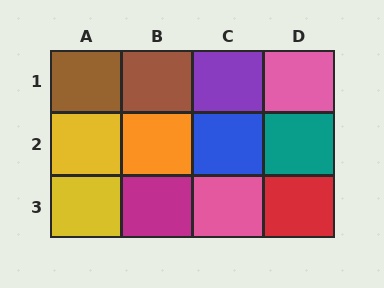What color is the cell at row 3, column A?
Yellow.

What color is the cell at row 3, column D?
Red.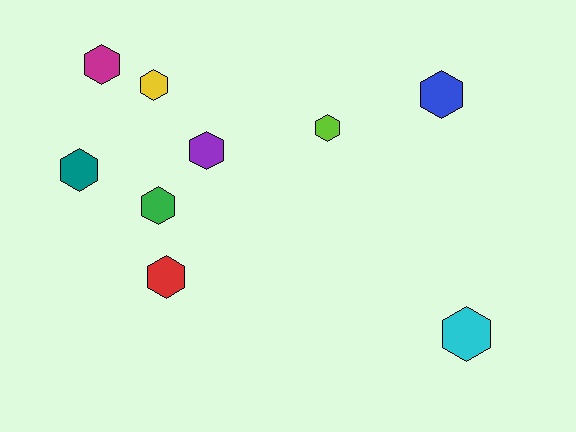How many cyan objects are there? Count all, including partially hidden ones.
There is 1 cyan object.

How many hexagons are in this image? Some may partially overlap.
There are 9 hexagons.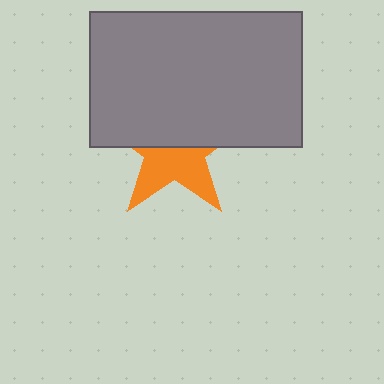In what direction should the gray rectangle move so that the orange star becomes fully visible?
The gray rectangle should move up. That is the shortest direction to clear the overlap and leave the orange star fully visible.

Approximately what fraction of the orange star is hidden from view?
Roughly 55% of the orange star is hidden behind the gray rectangle.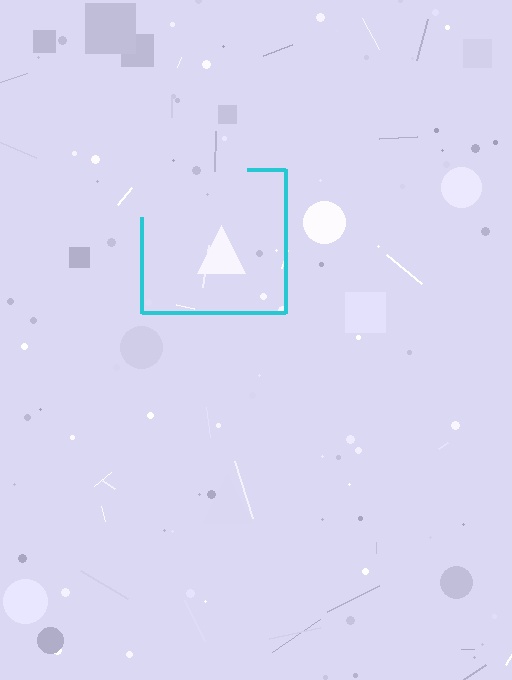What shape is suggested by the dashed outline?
The dashed outline suggests a square.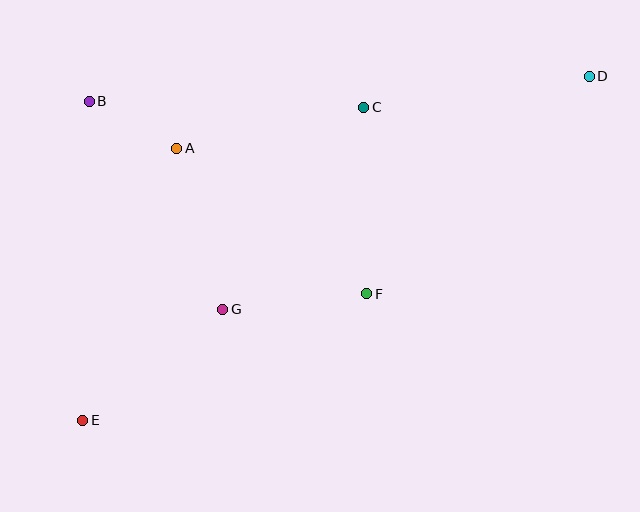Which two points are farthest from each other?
Points D and E are farthest from each other.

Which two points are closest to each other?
Points A and B are closest to each other.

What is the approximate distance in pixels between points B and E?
The distance between B and E is approximately 319 pixels.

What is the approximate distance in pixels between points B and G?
The distance between B and G is approximately 247 pixels.